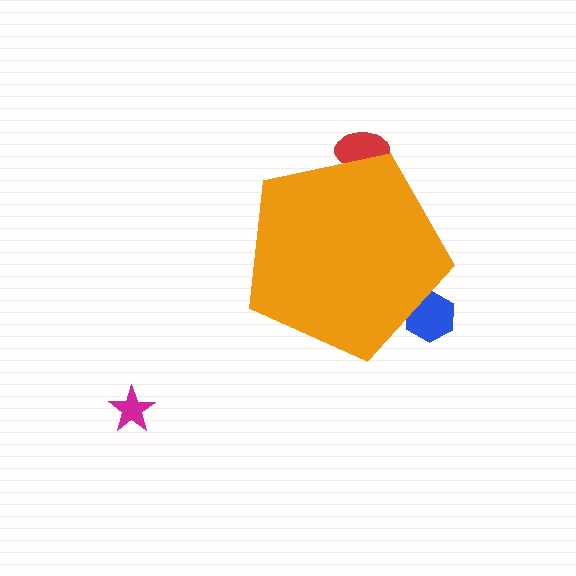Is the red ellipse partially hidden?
Yes, the red ellipse is partially hidden behind the orange pentagon.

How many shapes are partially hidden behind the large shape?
2 shapes are partially hidden.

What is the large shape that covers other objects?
An orange pentagon.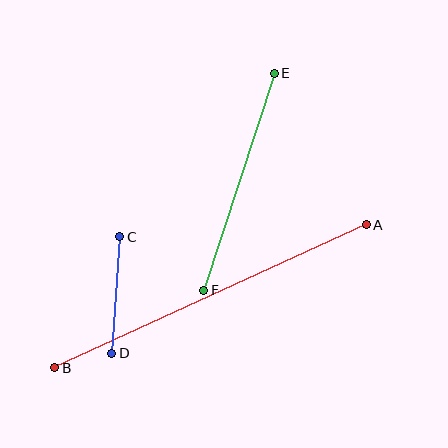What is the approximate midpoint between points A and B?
The midpoint is at approximately (210, 296) pixels.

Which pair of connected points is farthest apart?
Points A and B are farthest apart.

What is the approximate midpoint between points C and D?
The midpoint is at approximately (116, 295) pixels.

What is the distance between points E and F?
The distance is approximately 229 pixels.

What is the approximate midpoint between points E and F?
The midpoint is at approximately (239, 182) pixels.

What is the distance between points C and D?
The distance is approximately 117 pixels.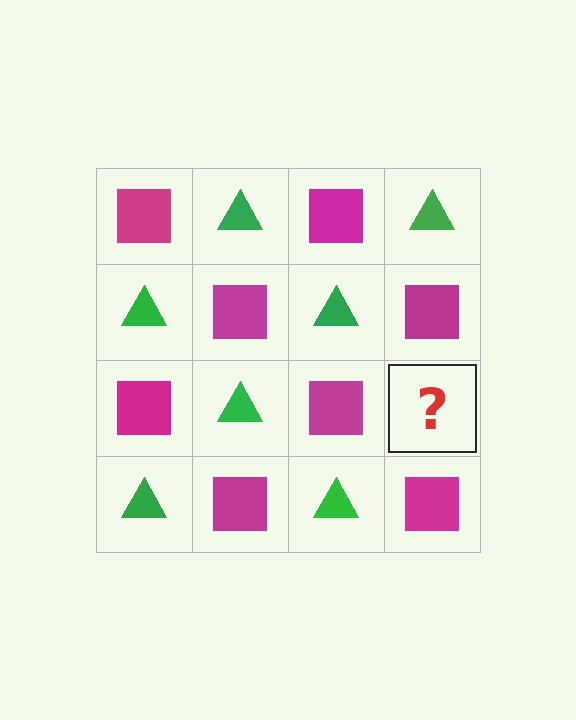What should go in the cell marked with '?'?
The missing cell should contain a green triangle.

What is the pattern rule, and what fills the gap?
The rule is that it alternates magenta square and green triangle in a checkerboard pattern. The gap should be filled with a green triangle.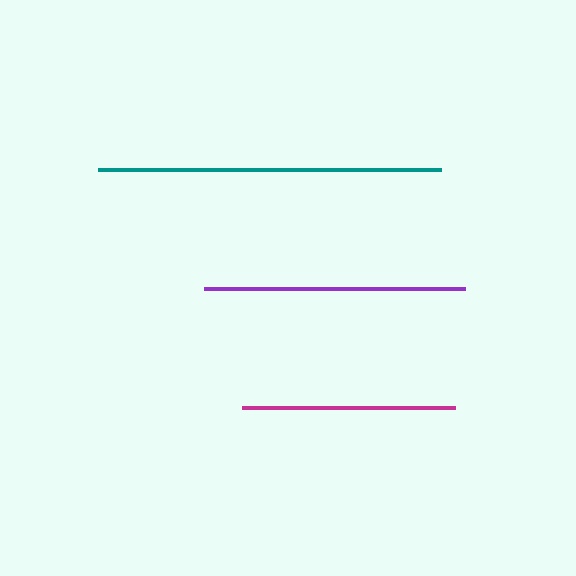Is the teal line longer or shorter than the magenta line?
The teal line is longer than the magenta line.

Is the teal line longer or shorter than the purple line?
The teal line is longer than the purple line.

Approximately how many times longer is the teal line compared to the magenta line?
The teal line is approximately 1.6 times the length of the magenta line.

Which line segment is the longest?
The teal line is the longest at approximately 343 pixels.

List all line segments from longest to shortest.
From longest to shortest: teal, purple, magenta.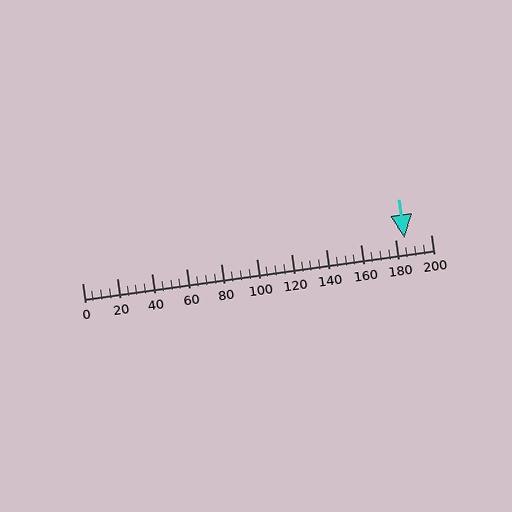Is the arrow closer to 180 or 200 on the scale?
The arrow is closer to 180.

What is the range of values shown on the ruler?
The ruler shows values from 0 to 200.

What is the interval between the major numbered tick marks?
The major tick marks are spaced 20 units apart.